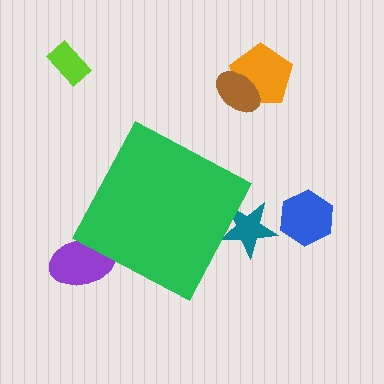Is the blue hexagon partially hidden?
No, the blue hexagon is fully visible.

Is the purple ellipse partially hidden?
Yes, the purple ellipse is partially hidden behind the green diamond.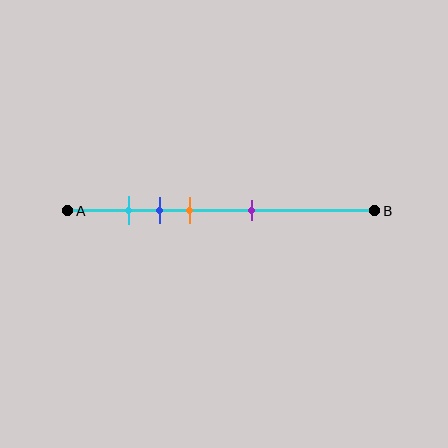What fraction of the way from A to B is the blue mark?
The blue mark is approximately 30% (0.3) of the way from A to B.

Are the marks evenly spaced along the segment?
No, the marks are not evenly spaced.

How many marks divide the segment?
There are 4 marks dividing the segment.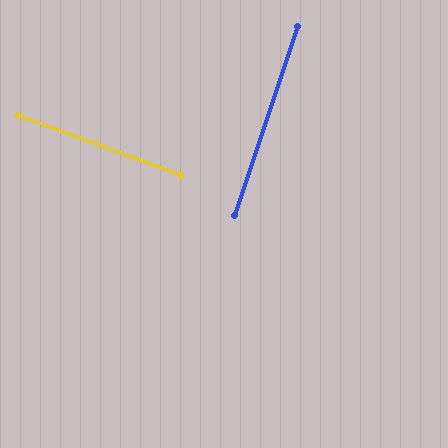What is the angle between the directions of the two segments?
Approximately 89 degrees.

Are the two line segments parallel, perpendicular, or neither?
Perpendicular — they meet at approximately 89°.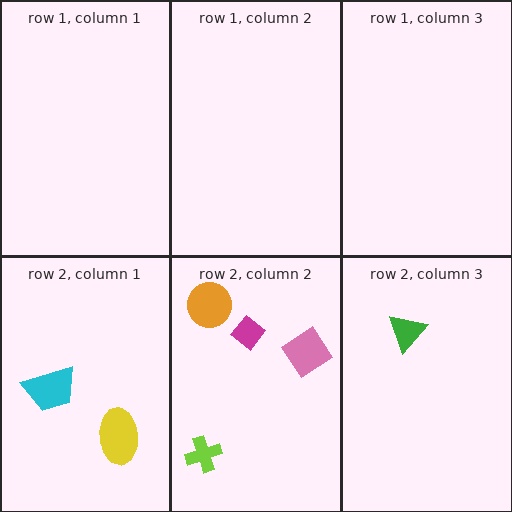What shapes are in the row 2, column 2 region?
The magenta diamond, the pink diamond, the orange circle, the lime cross.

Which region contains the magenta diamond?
The row 2, column 2 region.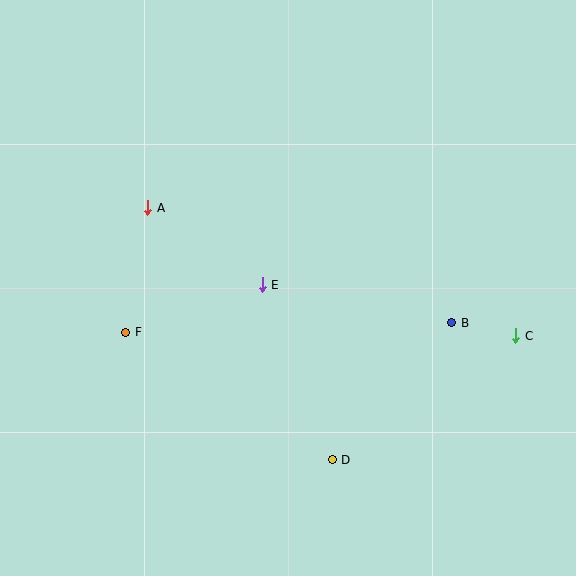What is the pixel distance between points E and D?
The distance between E and D is 188 pixels.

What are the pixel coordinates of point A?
Point A is at (148, 208).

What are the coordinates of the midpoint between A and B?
The midpoint between A and B is at (300, 265).